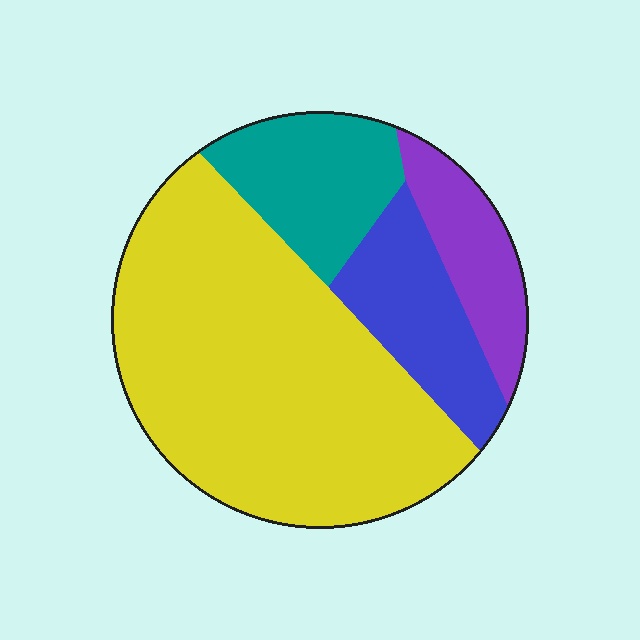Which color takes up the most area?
Yellow, at roughly 60%.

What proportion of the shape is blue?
Blue covers around 15% of the shape.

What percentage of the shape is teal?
Teal covers around 15% of the shape.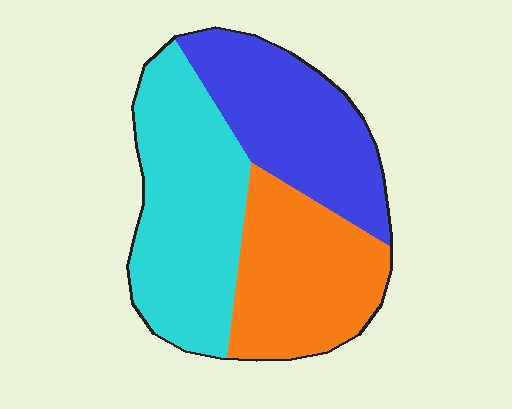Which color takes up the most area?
Cyan, at roughly 40%.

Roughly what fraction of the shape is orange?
Orange takes up about one third (1/3) of the shape.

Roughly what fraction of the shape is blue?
Blue covers around 30% of the shape.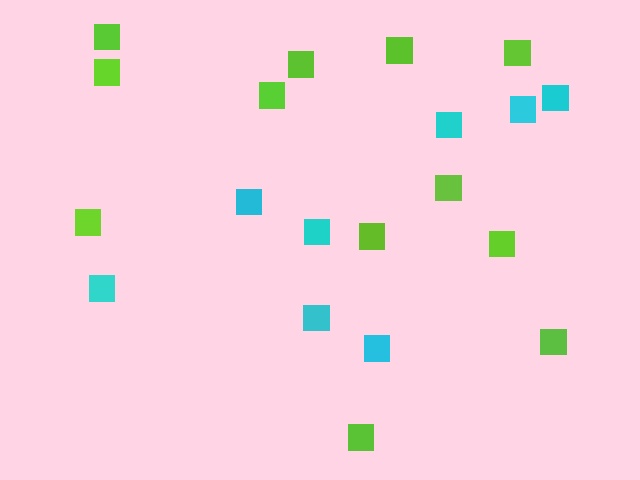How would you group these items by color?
There are 2 groups: one group of cyan squares (8) and one group of lime squares (12).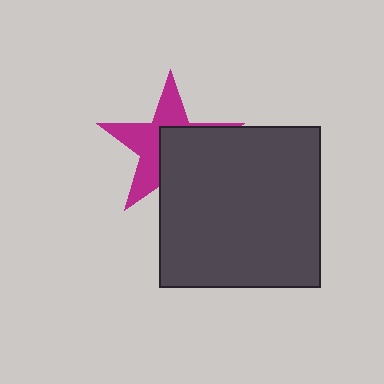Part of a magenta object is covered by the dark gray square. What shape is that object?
It is a star.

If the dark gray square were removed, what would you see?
You would see the complete magenta star.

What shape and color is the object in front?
The object in front is a dark gray square.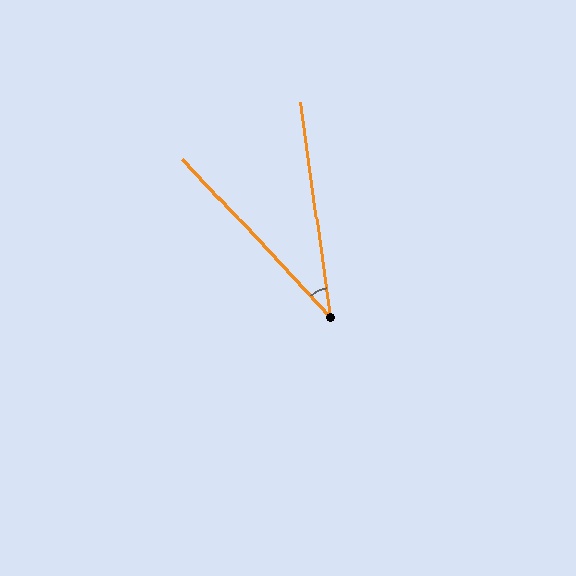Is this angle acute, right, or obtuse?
It is acute.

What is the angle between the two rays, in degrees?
Approximately 35 degrees.